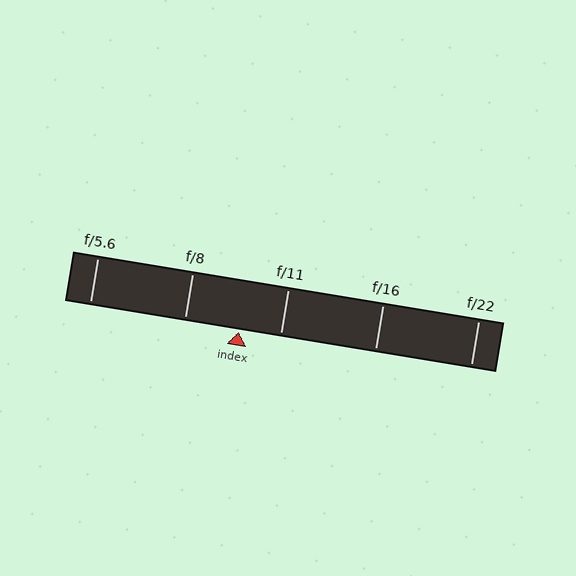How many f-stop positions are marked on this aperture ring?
There are 5 f-stop positions marked.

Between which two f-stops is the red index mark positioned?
The index mark is between f/8 and f/11.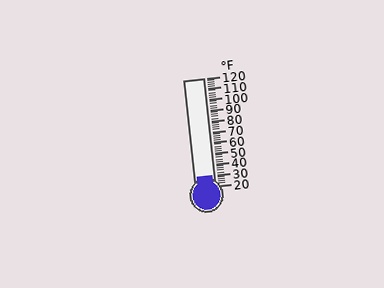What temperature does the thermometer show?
The thermometer shows approximately 30°F.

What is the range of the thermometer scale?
The thermometer scale ranges from 20°F to 120°F.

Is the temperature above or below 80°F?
The temperature is below 80°F.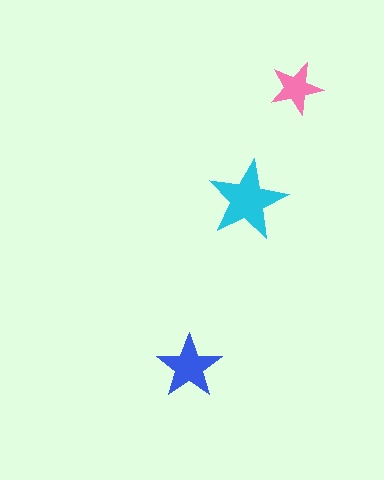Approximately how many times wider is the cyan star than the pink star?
About 1.5 times wider.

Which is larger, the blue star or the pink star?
The blue one.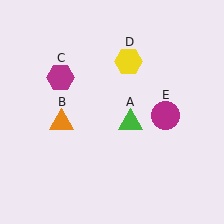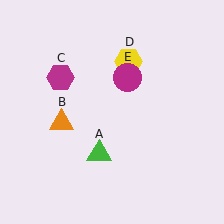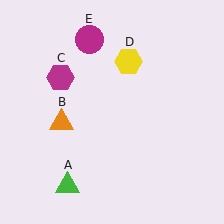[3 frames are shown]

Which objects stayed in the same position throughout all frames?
Orange triangle (object B) and magenta hexagon (object C) and yellow hexagon (object D) remained stationary.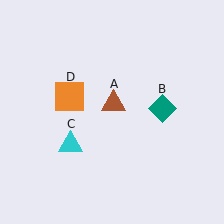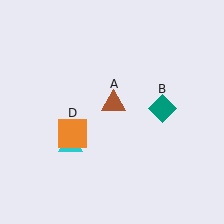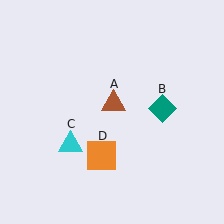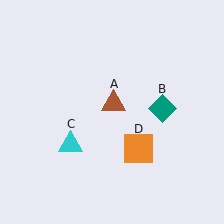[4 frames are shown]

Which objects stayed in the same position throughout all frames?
Brown triangle (object A) and teal diamond (object B) and cyan triangle (object C) remained stationary.